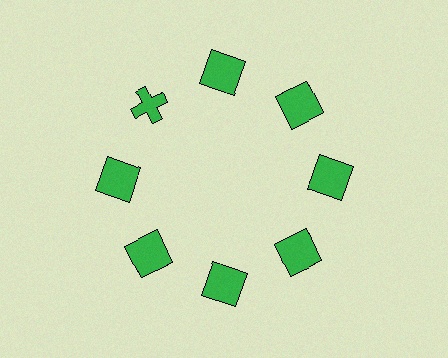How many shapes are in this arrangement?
There are 8 shapes arranged in a ring pattern.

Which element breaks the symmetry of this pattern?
The green cross at roughly the 10 o'clock position breaks the symmetry. All other shapes are green squares.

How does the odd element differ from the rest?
It has a different shape: cross instead of square.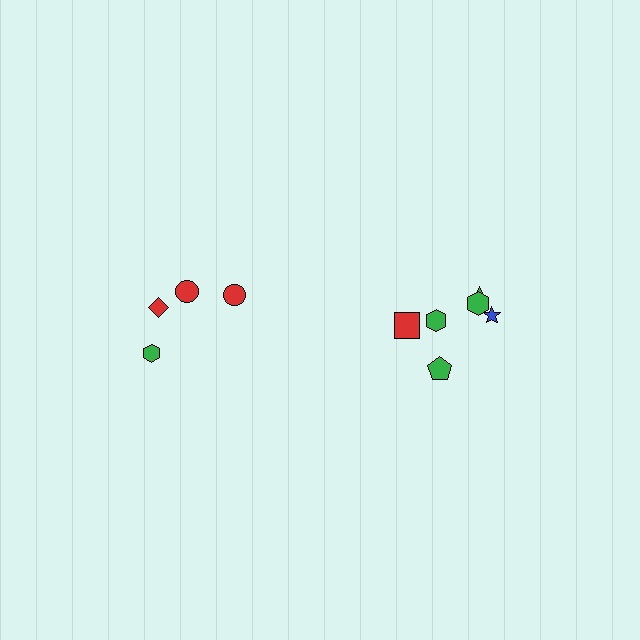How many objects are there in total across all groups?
There are 10 objects.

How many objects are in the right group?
There are 6 objects.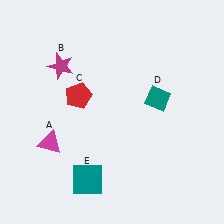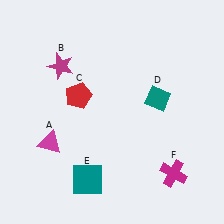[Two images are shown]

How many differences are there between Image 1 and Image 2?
There is 1 difference between the two images.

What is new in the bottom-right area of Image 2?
A magenta cross (F) was added in the bottom-right area of Image 2.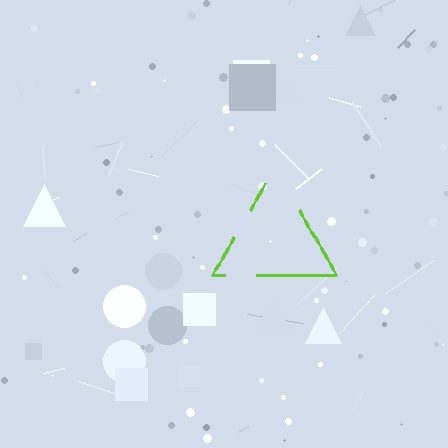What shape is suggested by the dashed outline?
The dashed outline suggests a triangle.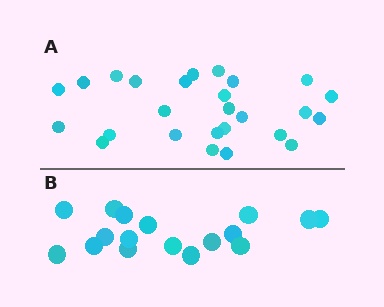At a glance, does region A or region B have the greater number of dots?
Region A (the top region) has more dots.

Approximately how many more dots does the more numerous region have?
Region A has roughly 8 or so more dots than region B.